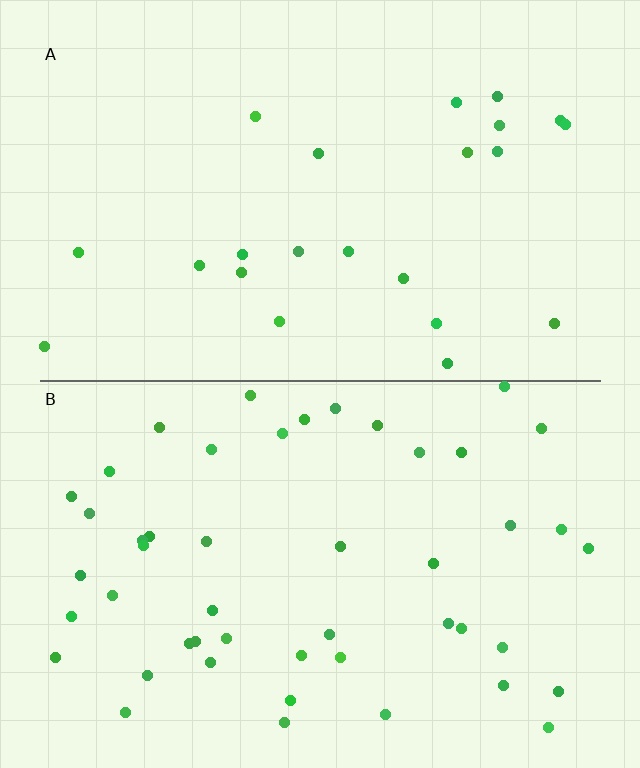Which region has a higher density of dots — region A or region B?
B (the bottom).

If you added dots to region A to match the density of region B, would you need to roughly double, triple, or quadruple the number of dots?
Approximately double.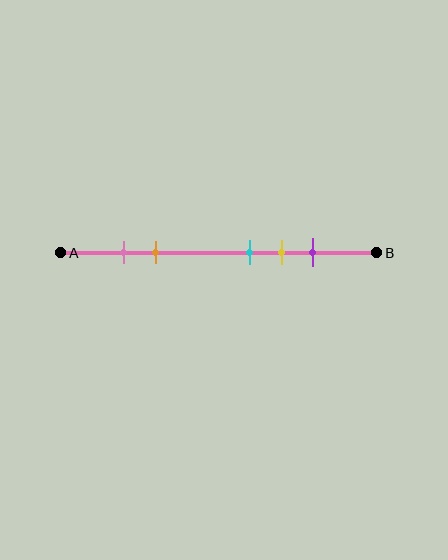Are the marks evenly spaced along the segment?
No, the marks are not evenly spaced.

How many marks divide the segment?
There are 5 marks dividing the segment.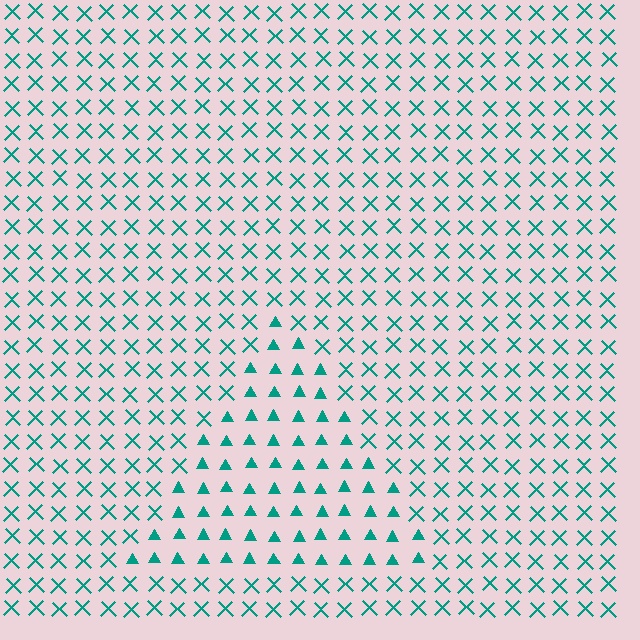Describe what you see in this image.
The image is filled with small teal elements arranged in a uniform grid. A triangle-shaped region contains triangles, while the surrounding area contains X marks. The boundary is defined purely by the change in element shape.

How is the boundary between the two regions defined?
The boundary is defined by a change in element shape: triangles inside vs. X marks outside. All elements share the same color and spacing.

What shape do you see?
I see a triangle.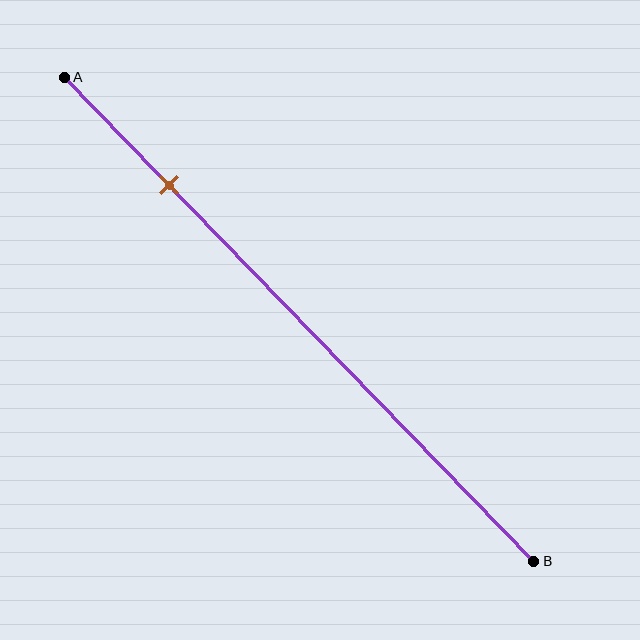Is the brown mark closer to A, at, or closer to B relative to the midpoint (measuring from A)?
The brown mark is closer to point A than the midpoint of segment AB.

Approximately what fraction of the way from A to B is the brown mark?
The brown mark is approximately 20% of the way from A to B.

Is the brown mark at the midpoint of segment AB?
No, the mark is at about 20% from A, not at the 50% midpoint.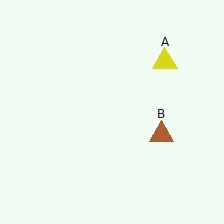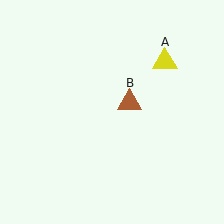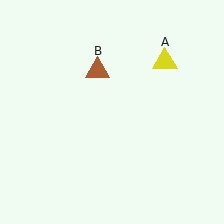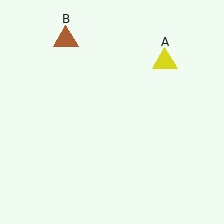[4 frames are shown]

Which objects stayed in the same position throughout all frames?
Yellow triangle (object A) remained stationary.